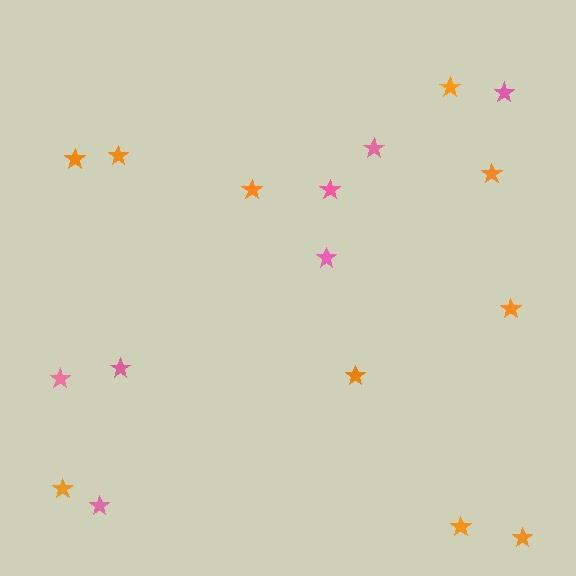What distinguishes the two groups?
There are 2 groups: one group of pink stars (7) and one group of orange stars (10).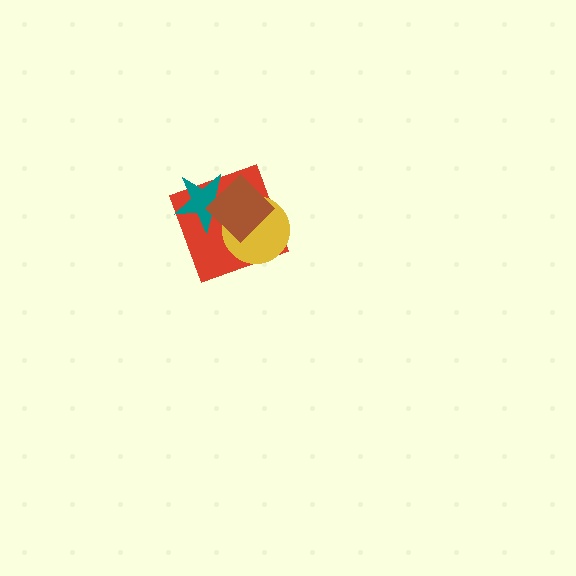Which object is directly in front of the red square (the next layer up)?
The yellow circle is directly in front of the red square.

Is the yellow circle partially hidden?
Yes, it is partially covered by another shape.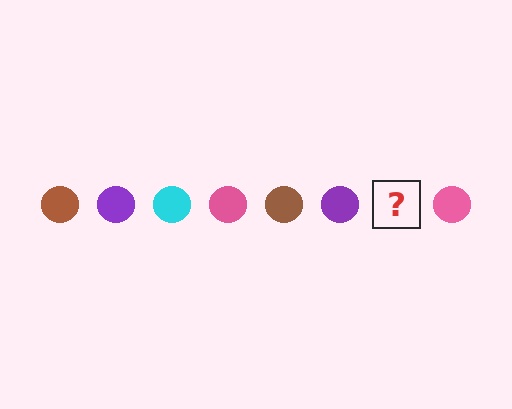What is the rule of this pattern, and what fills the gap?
The rule is that the pattern cycles through brown, purple, cyan, pink circles. The gap should be filled with a cyan circle.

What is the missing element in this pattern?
The missing element is a cyan circle.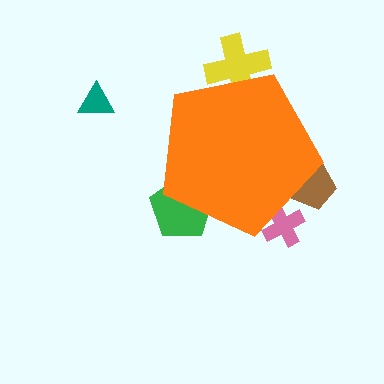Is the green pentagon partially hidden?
Yes, the green pentagon is partially hidden behind the orange pentagon.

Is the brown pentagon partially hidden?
Yes, the brown pentagon is partially hidden behind the orange pentagon.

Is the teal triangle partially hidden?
No, the teal triangle is fully visible.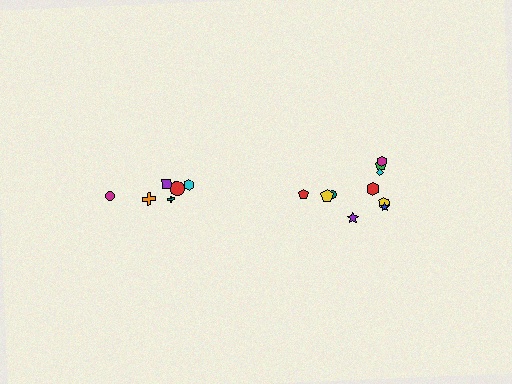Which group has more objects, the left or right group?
The right group.